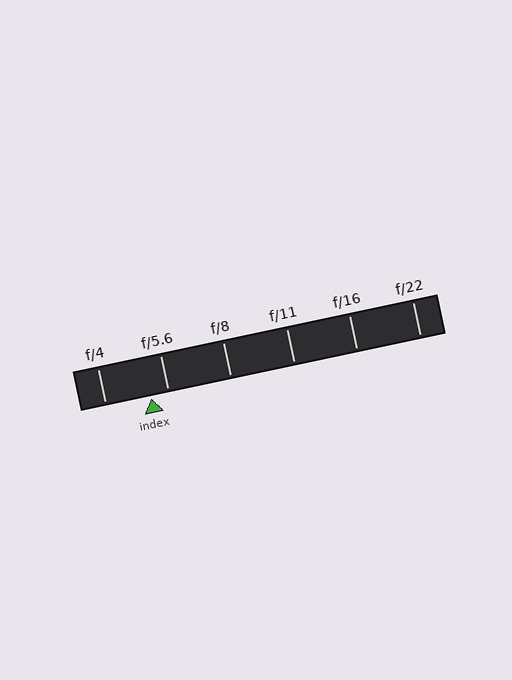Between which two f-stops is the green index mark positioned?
The index mark is between f/4 and f/5.6.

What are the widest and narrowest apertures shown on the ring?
The widest aperture shown is f/4 and the narrowest is f/22.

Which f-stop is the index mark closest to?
The index mark is closest to f/5.6.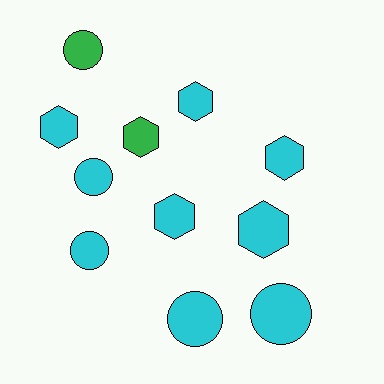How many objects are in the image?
There are 11 objects.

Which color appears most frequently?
Cyan, with 9 objects.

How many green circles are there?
There is 1 green circle.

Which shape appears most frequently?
Hexagon, with 6 objects.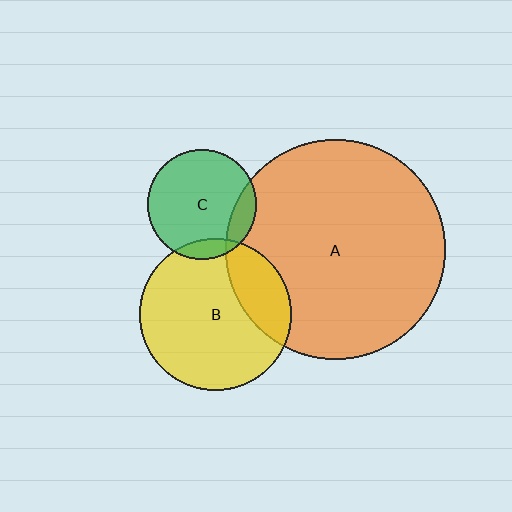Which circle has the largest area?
Circle A (orange).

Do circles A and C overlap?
Yes.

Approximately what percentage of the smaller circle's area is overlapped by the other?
Approximately 15%.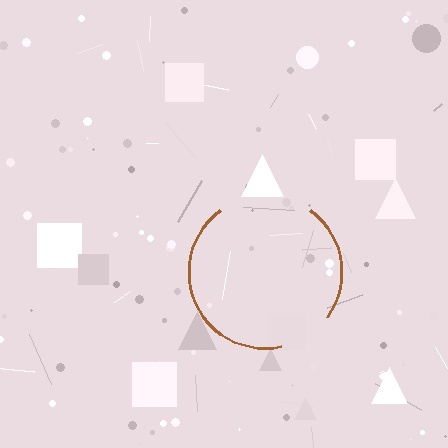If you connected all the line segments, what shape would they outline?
They would outline a circle.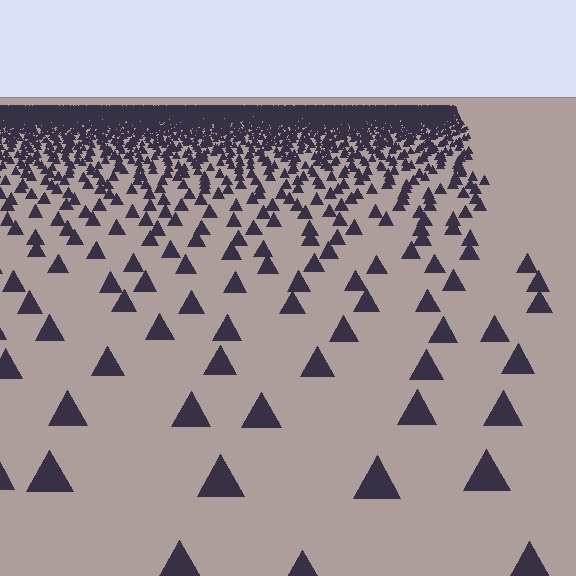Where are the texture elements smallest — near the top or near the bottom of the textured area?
Near the top.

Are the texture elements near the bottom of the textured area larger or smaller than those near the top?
Larger. Near the bottom, elements are closer to the viewer and appear at a bigger on-screen size.